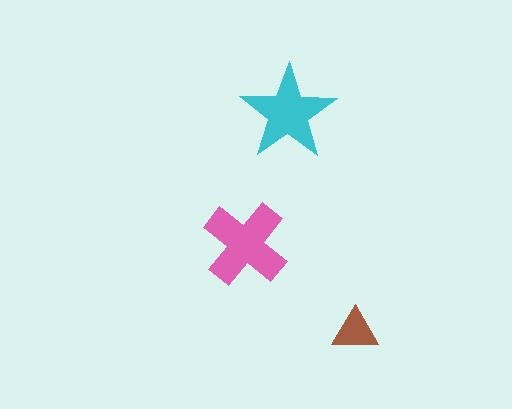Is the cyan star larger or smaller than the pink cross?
Smaller.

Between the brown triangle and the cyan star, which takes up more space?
The cyan star.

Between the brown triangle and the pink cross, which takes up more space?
The pink cross.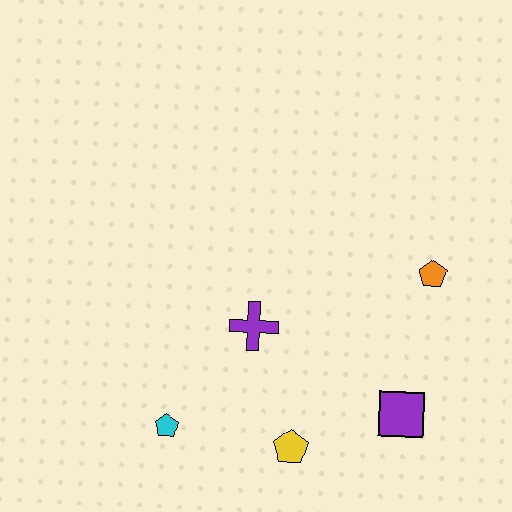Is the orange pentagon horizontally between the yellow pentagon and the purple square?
No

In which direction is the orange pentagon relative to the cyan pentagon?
The orange pentagon is to the right of the cyan pentagon.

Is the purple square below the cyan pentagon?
No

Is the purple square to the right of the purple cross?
Yes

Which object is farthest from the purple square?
The cyan pentagon is farthest from the purple square.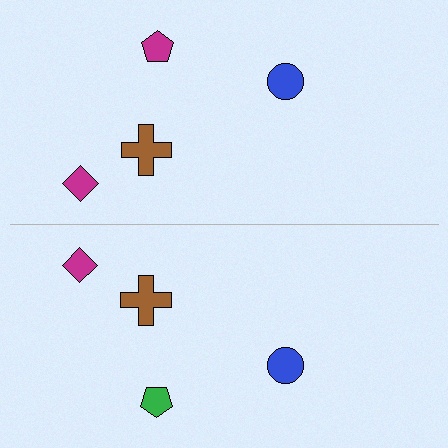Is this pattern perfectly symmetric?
No, the pattern is not perfectly symmetric. The green pentagon on the bottom side breaks the symmetry — its mirror counterpart is magenta.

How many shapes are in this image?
There are 8 shapes in this image.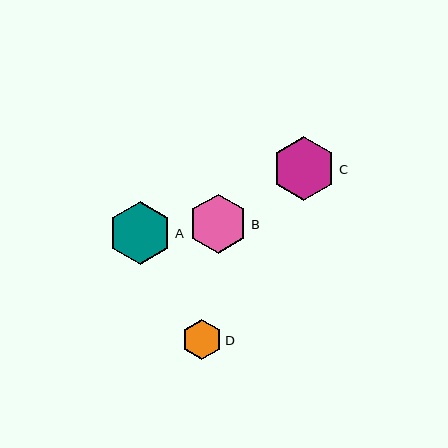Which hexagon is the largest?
Hexagon C is the largest with a size of approximately 64 pixels.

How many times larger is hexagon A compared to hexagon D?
Hexagon A is approximately 1.6 times the size of hexagon D.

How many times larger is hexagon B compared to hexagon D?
Hexagon B is approximately 1.5 times the size of hexagon D.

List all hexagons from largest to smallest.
From largest to smallest: C, A, B, D.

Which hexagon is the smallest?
Hexagon D is the smallest with a size of approximately 40 pixels.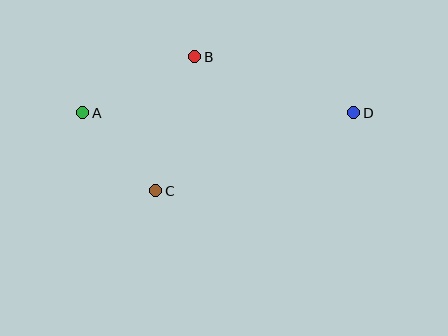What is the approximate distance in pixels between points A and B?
The distance between A and B is approximately 125 pixels.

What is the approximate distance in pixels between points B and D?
The distance between B and D is approximately 169 pixels.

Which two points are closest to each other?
Points A and C are closest to each other.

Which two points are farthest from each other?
Points A and D are farthest from each other.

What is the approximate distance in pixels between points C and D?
The distance between C and D is approximately 212 pixels.